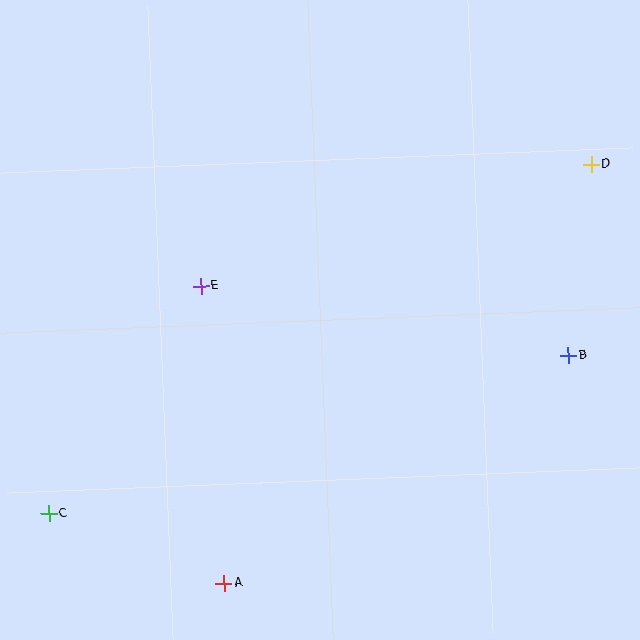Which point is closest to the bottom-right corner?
Point B is closest to the bottom-right corner.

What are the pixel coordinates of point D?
Point D is at (591, 164).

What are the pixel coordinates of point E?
Point E is at (201, 286).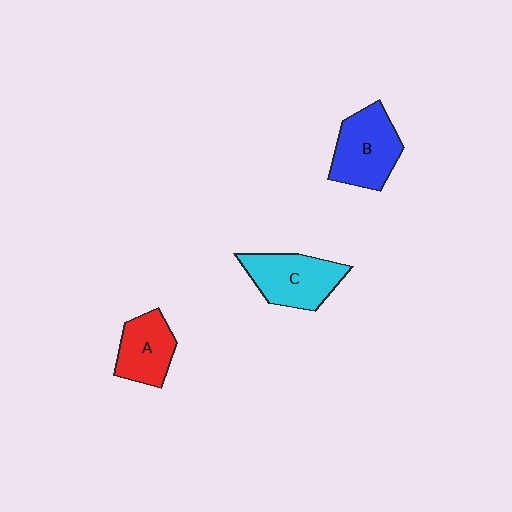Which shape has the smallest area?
Shape A (red).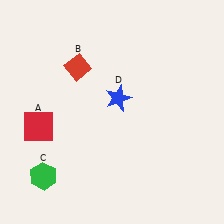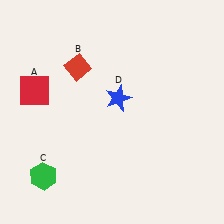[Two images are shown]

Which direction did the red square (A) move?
The red square (A) moved up.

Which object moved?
The red square (A) moved up.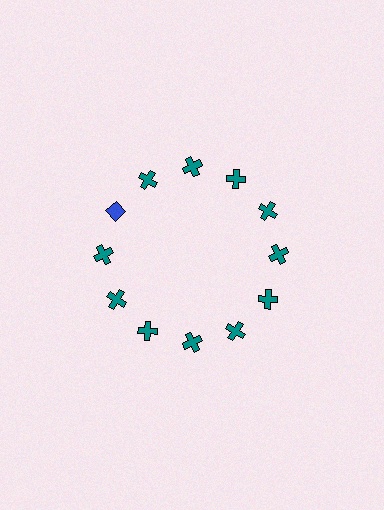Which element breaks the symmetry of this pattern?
The blue diamond at roughly the 10 o'clock position breaks the symmetry. All other shapes are teal crosses.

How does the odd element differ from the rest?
It differs in both color (blue instead of teal) and shape (diamond instead of cross).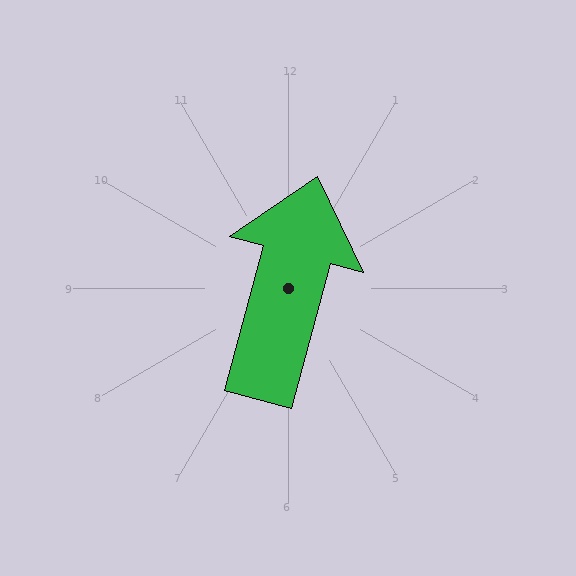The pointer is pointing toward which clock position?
Roughly 12 o'clock.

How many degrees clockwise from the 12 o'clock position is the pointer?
Approximately 15 degrees.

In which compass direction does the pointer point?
North.